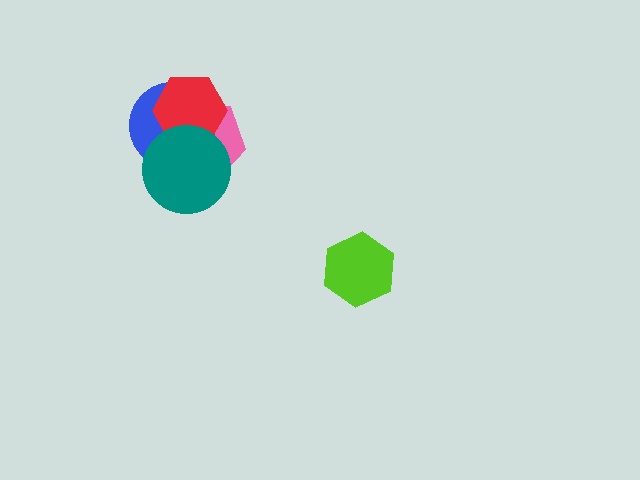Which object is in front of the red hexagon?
The teal circle is in front of the red hexagon.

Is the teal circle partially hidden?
No, no other shape covers it.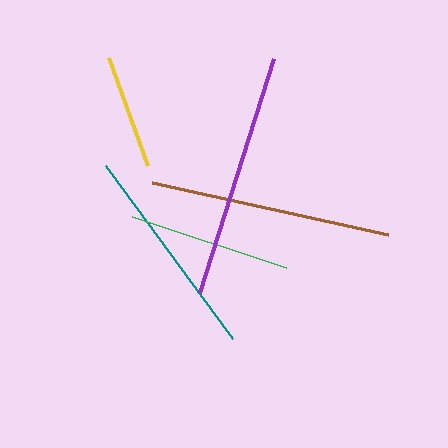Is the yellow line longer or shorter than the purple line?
The purple line is longer than the yellow line.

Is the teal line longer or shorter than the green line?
The teal line is longer than the green line.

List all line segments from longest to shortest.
From longest to shortest: purple, brown, teal, green, yellow.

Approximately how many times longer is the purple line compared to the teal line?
The purple line is approximately 1.1 times the length of the teal line.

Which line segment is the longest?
The purple line is the longest at approximately 246 pixels.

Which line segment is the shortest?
The yellow line is the shortest at approximately 115 pixels.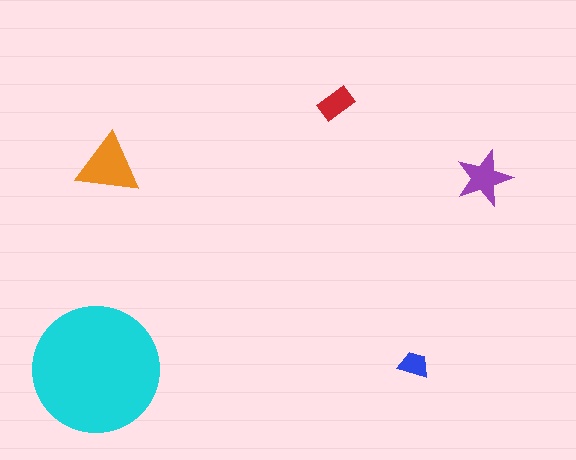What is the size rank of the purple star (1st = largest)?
3rd.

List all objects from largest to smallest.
The cyan circle, the orange triangle, the purple star, the red rectangle, the blue trapezoid.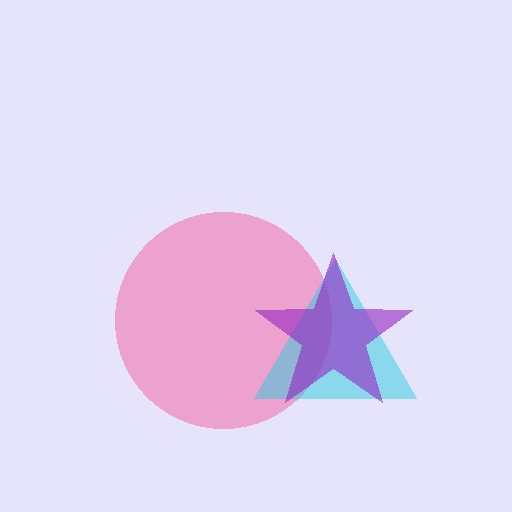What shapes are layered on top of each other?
The layered shapes are: a pink circle, a cyan triangle, a purple star.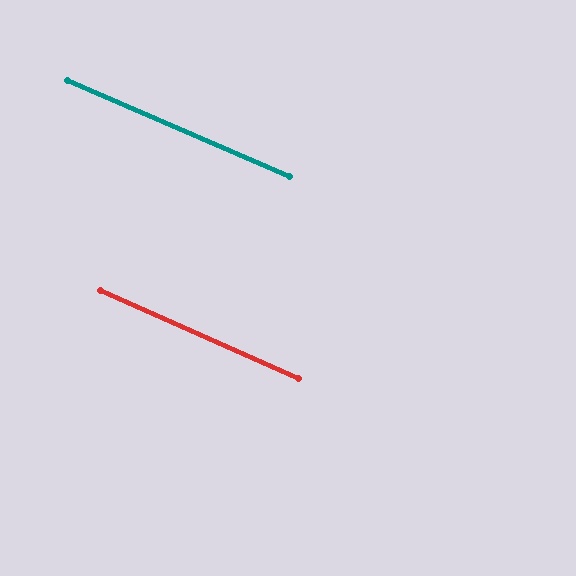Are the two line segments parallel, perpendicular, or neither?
Parallel — their directions differ by only 0.4°.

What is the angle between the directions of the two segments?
Approximately 0 degrees.